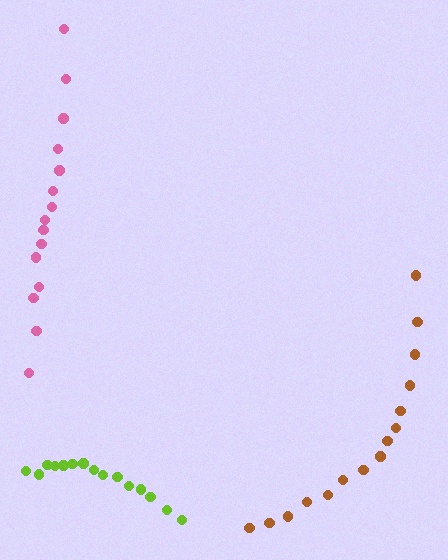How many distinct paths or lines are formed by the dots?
There are 3 distinct paths.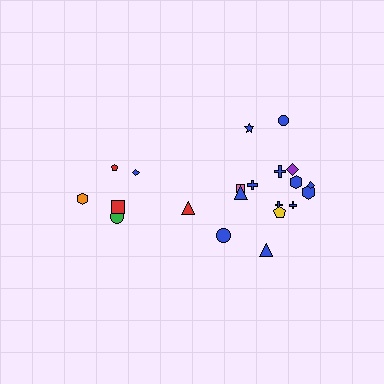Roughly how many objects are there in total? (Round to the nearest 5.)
Roughly 20 objects in total.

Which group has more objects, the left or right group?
The right group.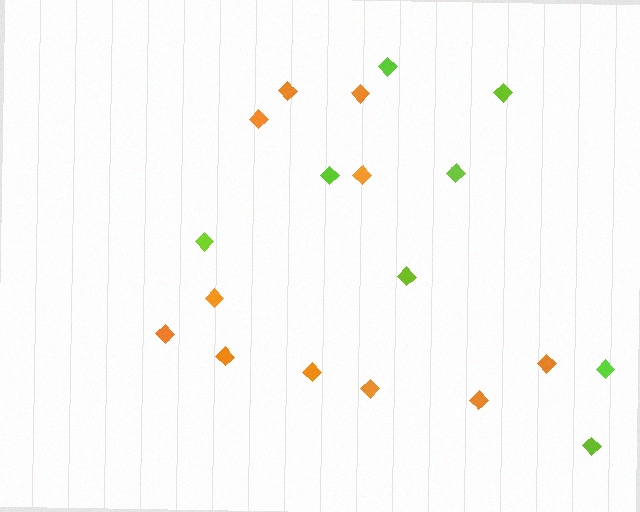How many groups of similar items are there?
There are 2 groups: one group of orange diamonds (11) and one group of lime diamonds (8).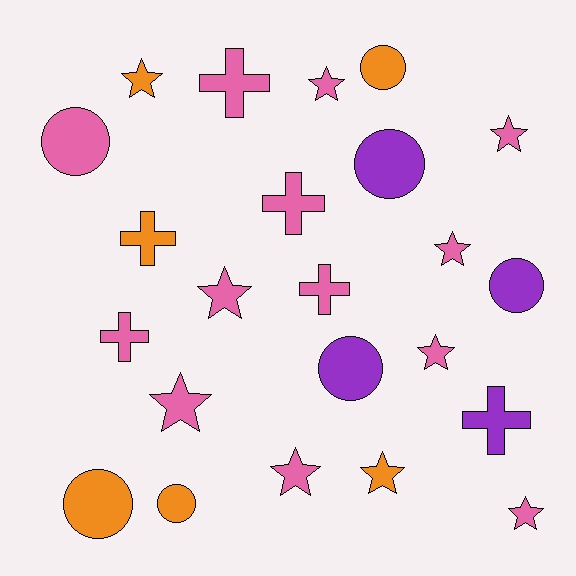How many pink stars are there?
There are 8 pink stars.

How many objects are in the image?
There are 23 objects.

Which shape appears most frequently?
Star, with 10 objects.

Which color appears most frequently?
Pink, with 13 objects.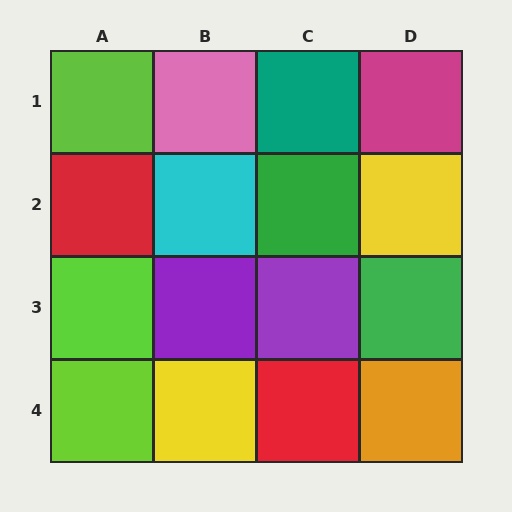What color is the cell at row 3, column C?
Purple.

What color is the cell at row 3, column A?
Lime.